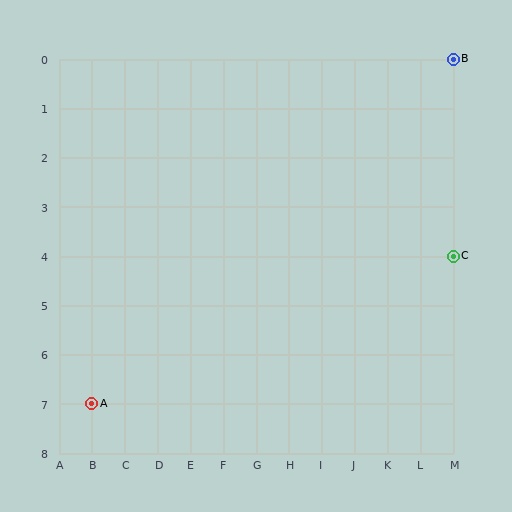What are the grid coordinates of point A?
Point A is at grid coordinates (B, 7).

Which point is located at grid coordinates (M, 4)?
Point C is at (M, 4).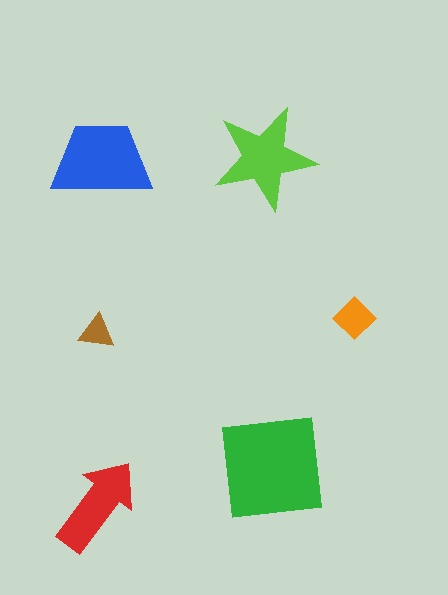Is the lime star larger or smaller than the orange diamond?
Larger.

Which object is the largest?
The green square.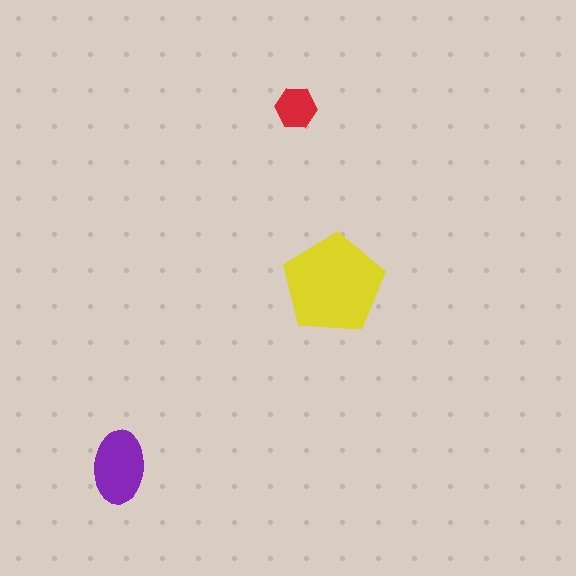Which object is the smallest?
The red hexagon.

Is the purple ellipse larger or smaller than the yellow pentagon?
Smaller.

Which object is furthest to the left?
The purple ellipse is leftmost.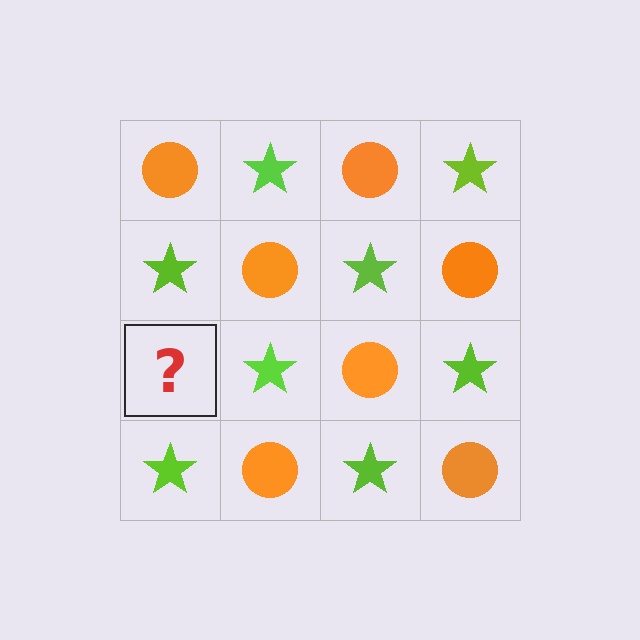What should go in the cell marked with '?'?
The missing cell should contain an orange circle.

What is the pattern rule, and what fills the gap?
The rule is that it alternates orange circle and lime star in a checkerboard pattern. The gap should be filled with an orange circle.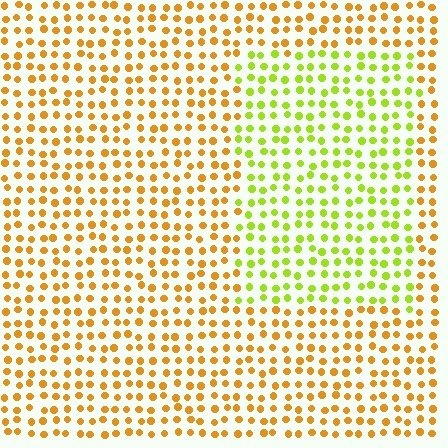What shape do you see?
I see a rectangle.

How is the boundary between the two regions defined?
The boundary is defined purely by a slight shift in hue (about 47 degrees). Spacing, size, and orientation are identical on both sides.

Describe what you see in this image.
The image is filled with small orange elements in a uniform arrangement. A rectangle-shaped region is visible where the elements are tinted to a slightly different hue, forming a subtle color boundary.